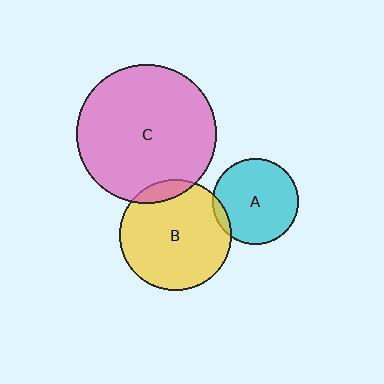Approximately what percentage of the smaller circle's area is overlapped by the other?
Approximately 10%.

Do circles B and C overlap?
Yes.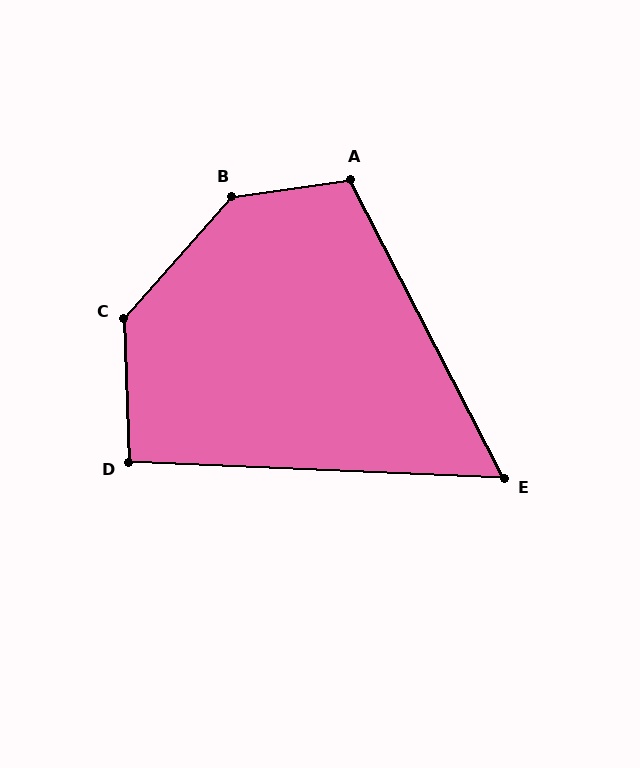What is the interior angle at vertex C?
Approximately 137 degrees (obtuse).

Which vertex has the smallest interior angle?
E, at approximately 60 degrees.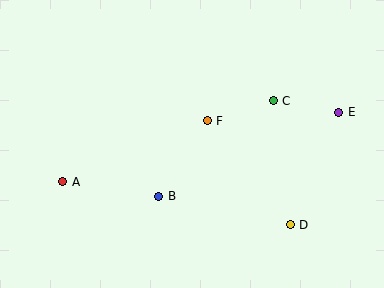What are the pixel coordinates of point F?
Point F is at (207, 121).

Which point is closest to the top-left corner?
Point A is closest to the top-left corner.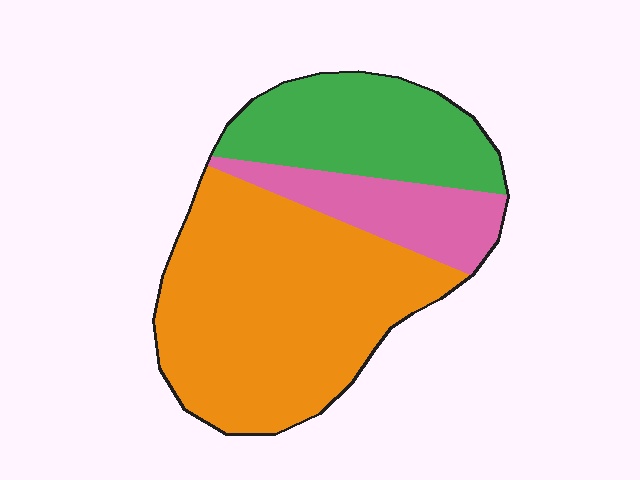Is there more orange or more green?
Orange.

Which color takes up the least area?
Pink, at roughly 15%.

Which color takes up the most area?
Orange, at roughly 55%.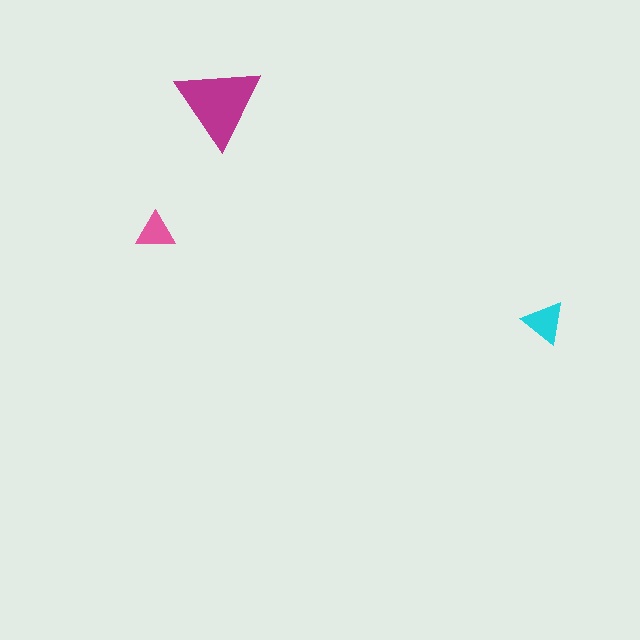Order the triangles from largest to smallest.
the magenta one, the cyan one, the pink one.